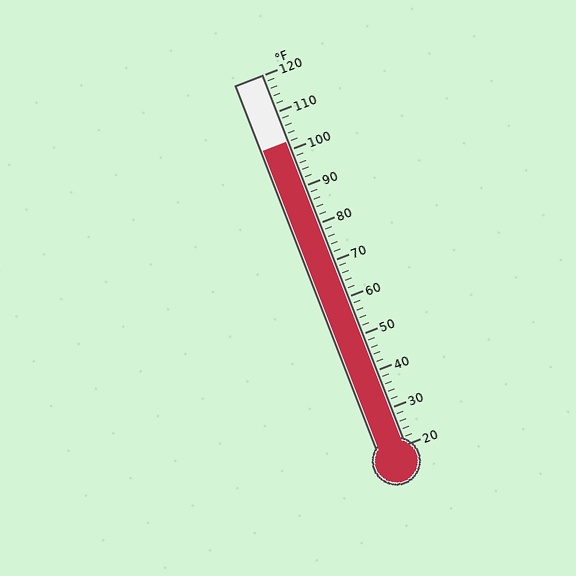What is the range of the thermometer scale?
The thermometer scale ranges from 20°F to 120°F.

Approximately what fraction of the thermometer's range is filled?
The thermometer is filled to approximately 80% of its range.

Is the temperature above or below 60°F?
The temperature is above 60°F.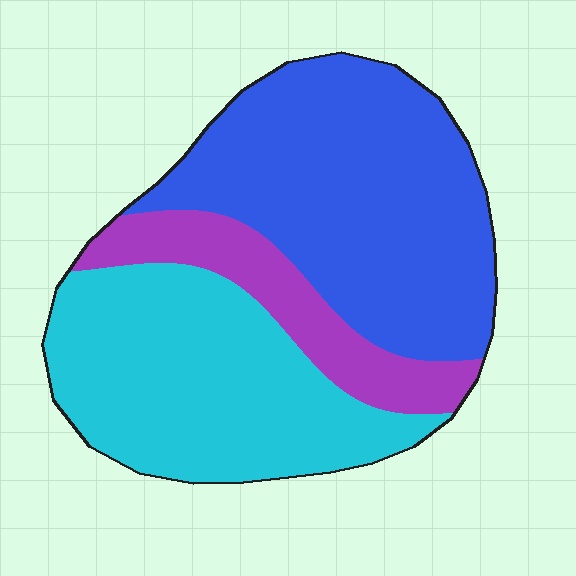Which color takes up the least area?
Purple, at roughly 15%.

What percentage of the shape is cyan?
Cyan covers roughly 40% of the shape.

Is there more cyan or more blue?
Blue.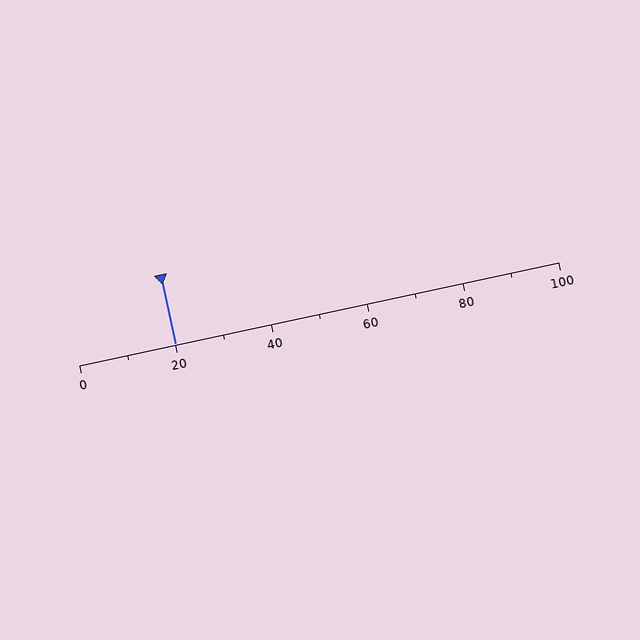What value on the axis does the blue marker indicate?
The marker indicates approximately 20.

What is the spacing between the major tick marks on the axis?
The major ticks are spaced 20 apart.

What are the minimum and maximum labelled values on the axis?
The axis runs from 0 to 100.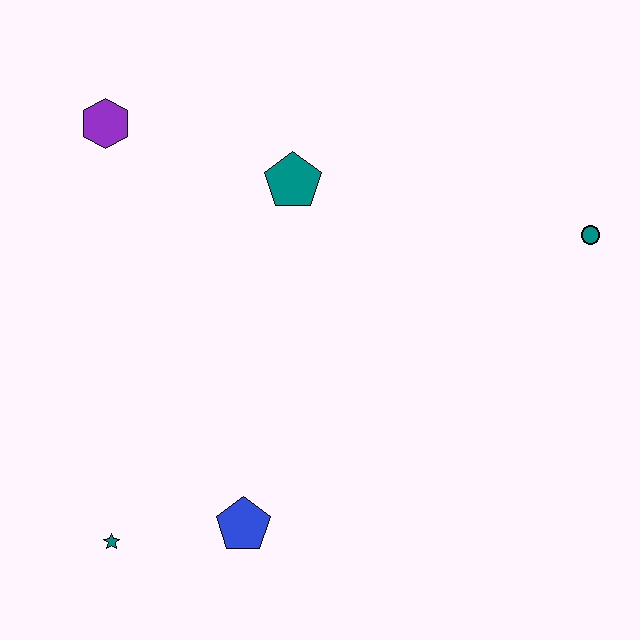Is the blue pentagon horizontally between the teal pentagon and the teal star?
Yes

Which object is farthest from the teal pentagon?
The teal star is farthest from the teal pentagon.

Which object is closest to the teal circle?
The teal pentagon is closest to the teal circle.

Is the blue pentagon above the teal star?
Yes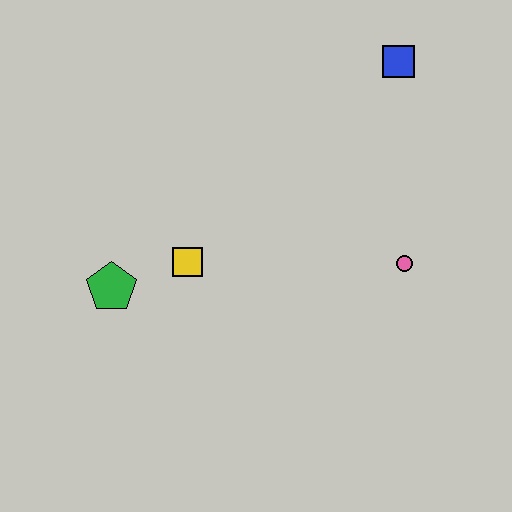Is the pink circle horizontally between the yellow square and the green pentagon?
No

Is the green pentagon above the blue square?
No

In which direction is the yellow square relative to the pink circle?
The yellow square is to the left of the pink circle.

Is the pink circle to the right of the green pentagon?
Yes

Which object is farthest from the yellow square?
The blue square is farthest from the yellow square.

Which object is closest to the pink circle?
The blue square is closest to the pink circle.